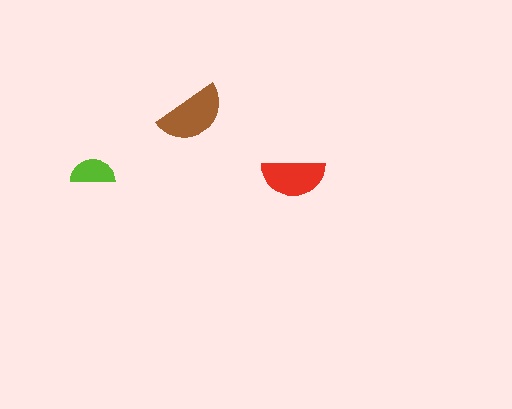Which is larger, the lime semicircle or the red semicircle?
The red one.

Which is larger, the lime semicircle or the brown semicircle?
The brown one.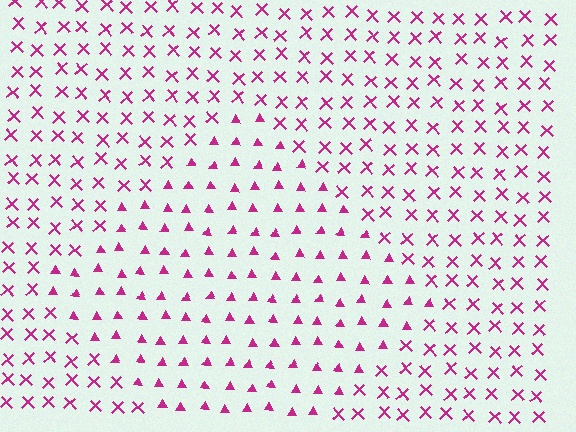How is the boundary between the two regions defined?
The boundary is defined by a change in element shape: triangles inside vs. X marks outside. All elements share the same color and spacing.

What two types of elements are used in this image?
The image uses triangles inside the diamond region and X marks outside it.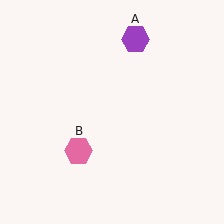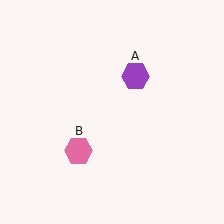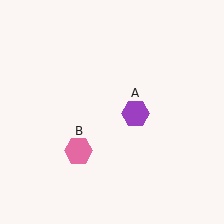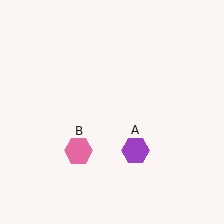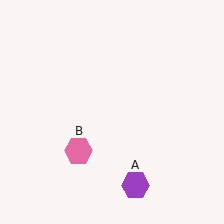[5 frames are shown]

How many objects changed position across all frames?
1 object changed position: purple hexagon (object A).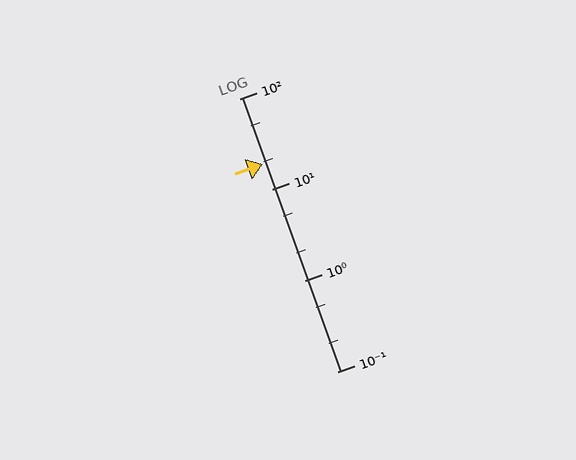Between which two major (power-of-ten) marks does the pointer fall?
The pointer is between 10 and 100.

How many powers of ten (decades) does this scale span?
The scale spans 3 decades, from 0.1 to 100.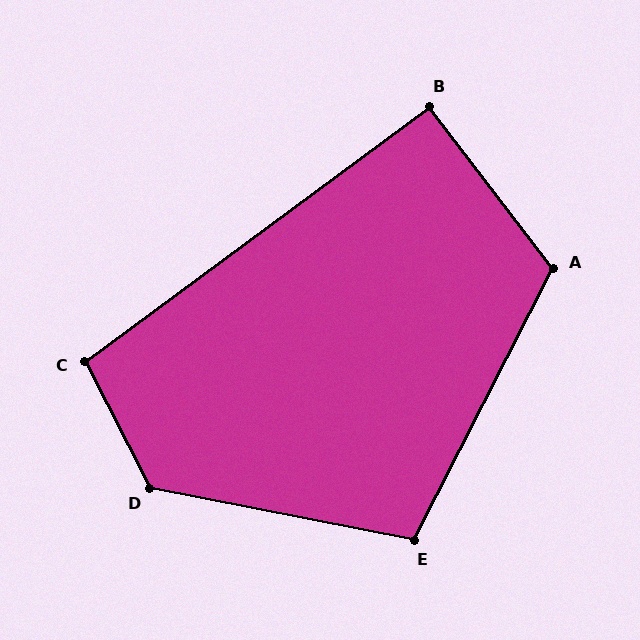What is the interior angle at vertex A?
Approximately 115 degrees (obtuse).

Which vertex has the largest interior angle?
D, at approximately 128 degrees.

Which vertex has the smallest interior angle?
B, at approximately 91 degrees.